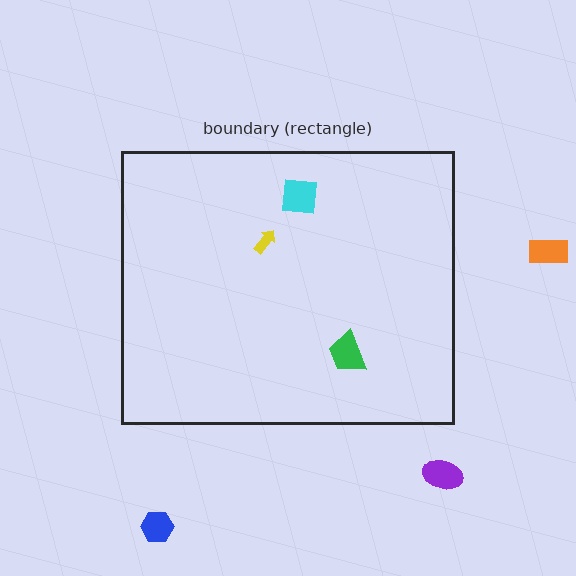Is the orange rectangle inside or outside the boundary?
Outside.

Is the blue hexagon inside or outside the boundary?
Outside.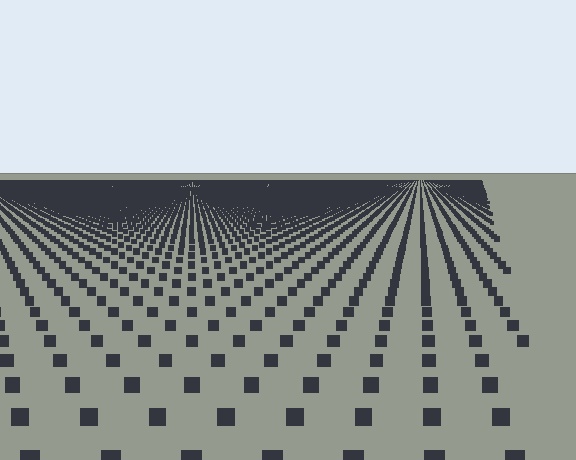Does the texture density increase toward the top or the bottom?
Density increases toward the top.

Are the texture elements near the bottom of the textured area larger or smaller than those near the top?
Larger. Near the bottom, elements are closer to the viewer and appear at a bigger on-screen size.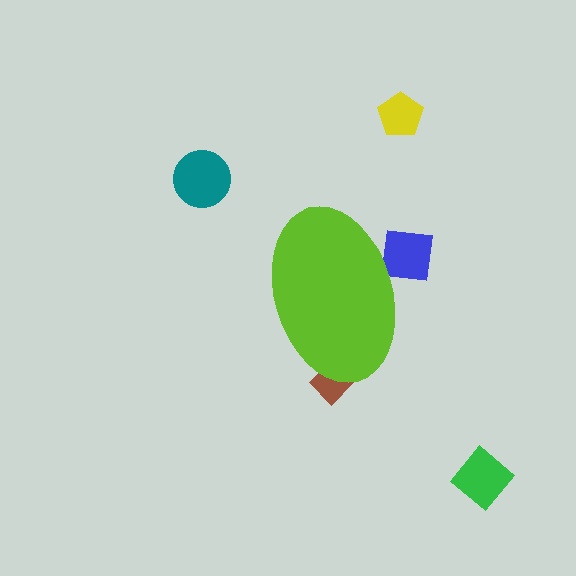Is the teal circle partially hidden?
No, the teal circle is fully visible.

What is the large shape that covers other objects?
A lime ellipse.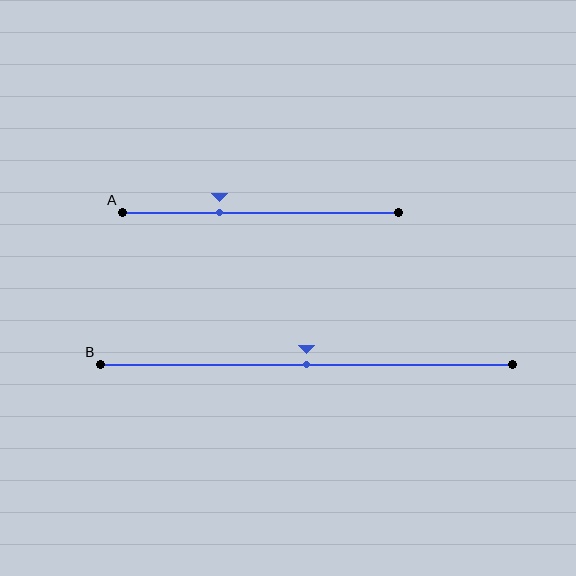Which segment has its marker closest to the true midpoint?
Segment B has its marker closest to the true midpoint.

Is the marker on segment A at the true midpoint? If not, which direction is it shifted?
No, the marker on segment A is shifted to the left by about 15% of the segment length.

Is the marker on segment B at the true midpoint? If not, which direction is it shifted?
Yes, the marker on segment B is at the true midpoint.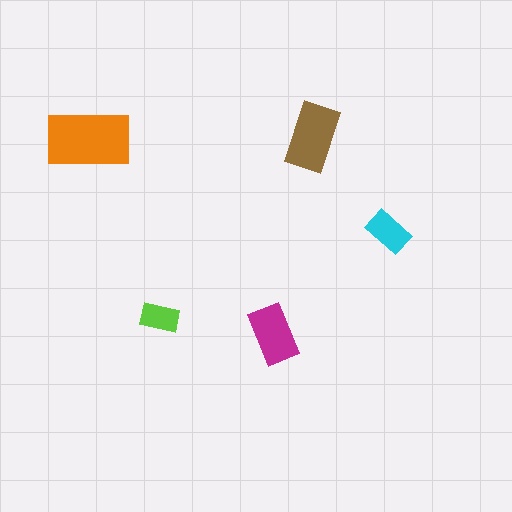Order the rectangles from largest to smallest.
the orange one, the brown one, the magenta one, the cyan one, the lime one.